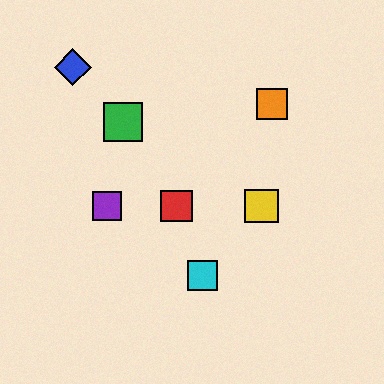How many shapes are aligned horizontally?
3 shapes (the red square, the yellow square, the purple square) are aligned horizontally.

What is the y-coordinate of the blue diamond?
The blue diamond is at y≈67.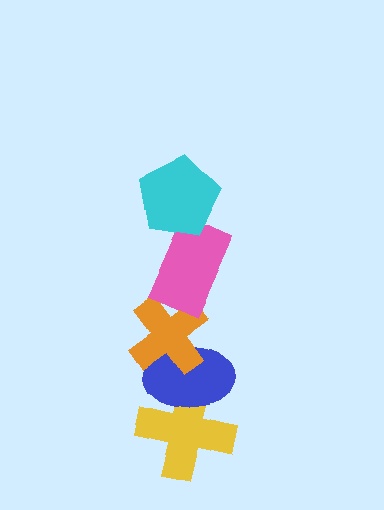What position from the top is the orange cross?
The orange cross is 3rd from the top.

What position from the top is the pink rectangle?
The pink rectangle is 2nd from the top.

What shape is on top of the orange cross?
The pink rectangle is on top of the orange cross.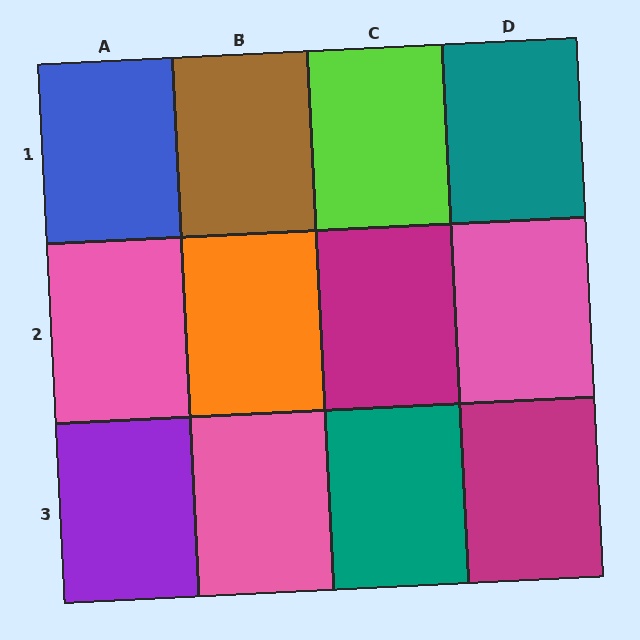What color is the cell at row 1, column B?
Brown.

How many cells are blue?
1 cell is blue.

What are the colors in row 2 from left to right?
Pink, orange, magenta, pink.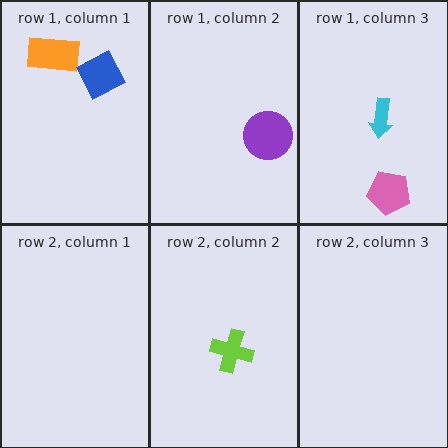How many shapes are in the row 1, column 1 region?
2.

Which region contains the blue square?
The row 1, column 1 region.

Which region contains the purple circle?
The row 1, column 2 region.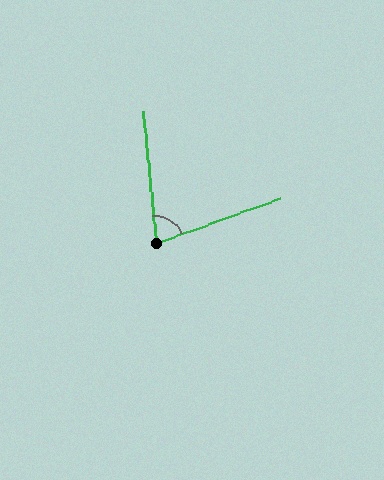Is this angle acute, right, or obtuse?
It is acute.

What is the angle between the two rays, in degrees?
Approximately 76 degrees.